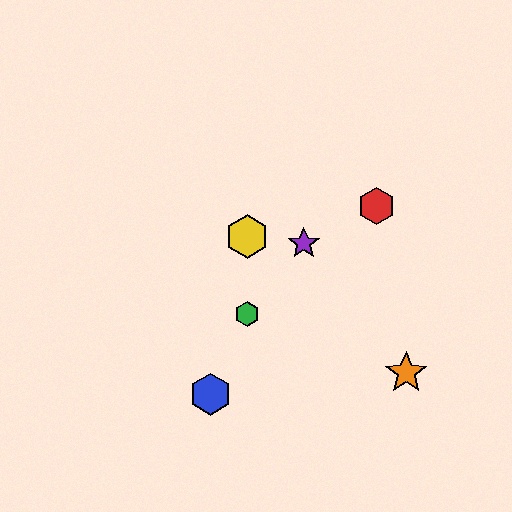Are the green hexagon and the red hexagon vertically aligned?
No, the green hexagon is at x≈247 and the red hexagon is at x≈377.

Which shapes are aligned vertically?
The green hexagon, the yellow hexagon are aligned vertically.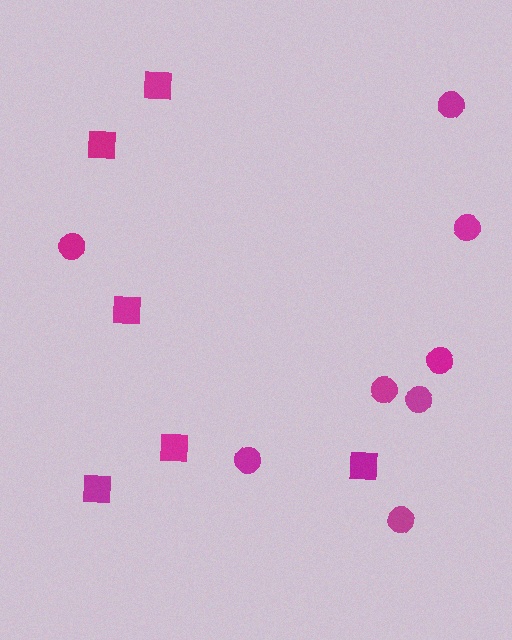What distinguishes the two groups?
There are 2 groups: one group of circles (8) and one group of squares (6).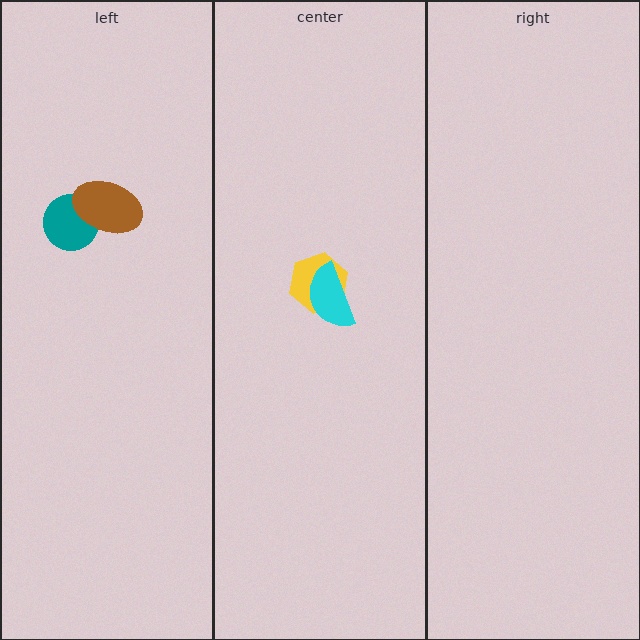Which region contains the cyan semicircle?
The center region.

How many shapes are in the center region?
2.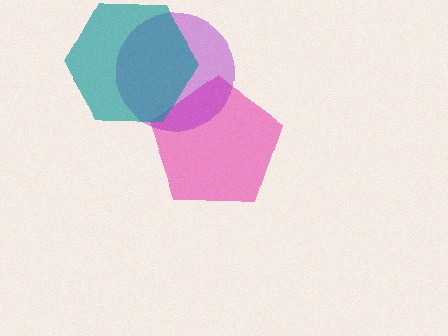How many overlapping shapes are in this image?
There are 3 overlapping shapes in the image.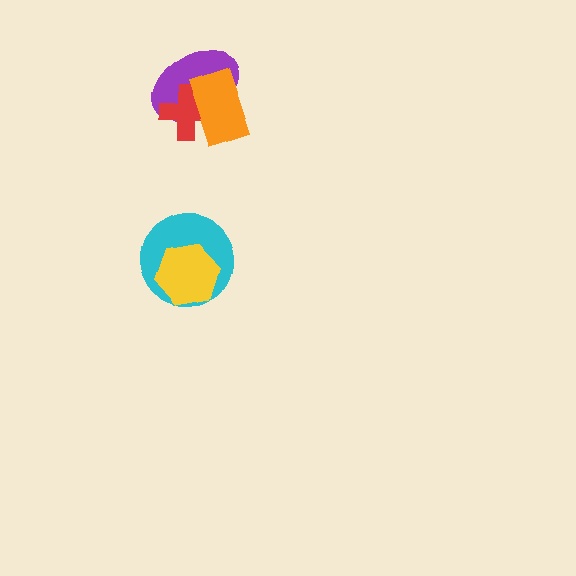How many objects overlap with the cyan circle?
1 object overlaps with the cyan circle.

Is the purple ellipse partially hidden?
Yes, it is partially covered by another shape.